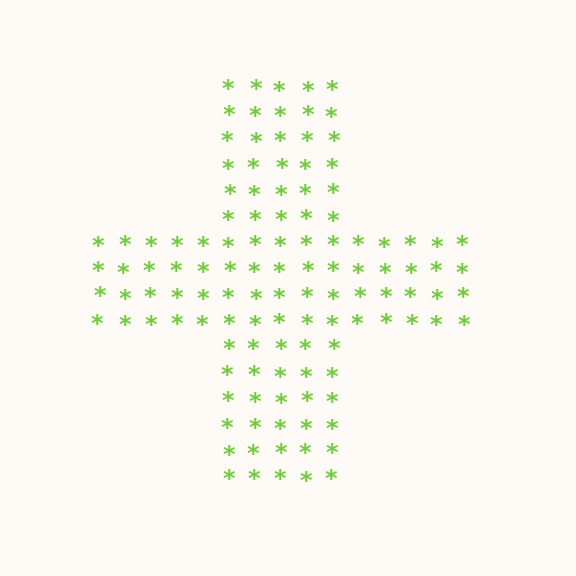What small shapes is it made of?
It is made of small asterisks.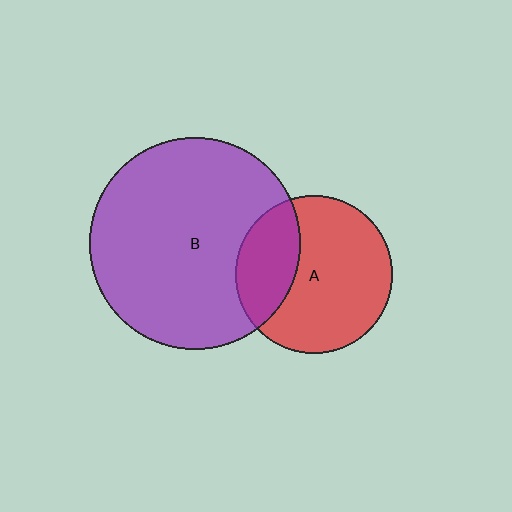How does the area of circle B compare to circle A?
Approximately 1.8 times.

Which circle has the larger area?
Circle B (purple).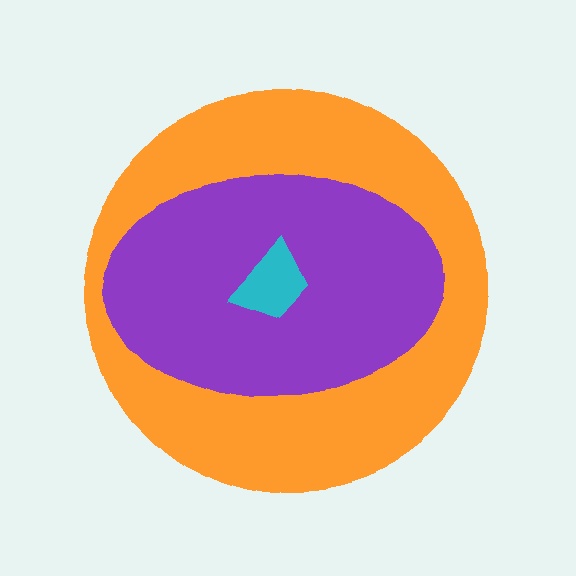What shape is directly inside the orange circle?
The purple ellipse.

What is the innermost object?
The cyan trapezoid.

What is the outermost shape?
The orange circle.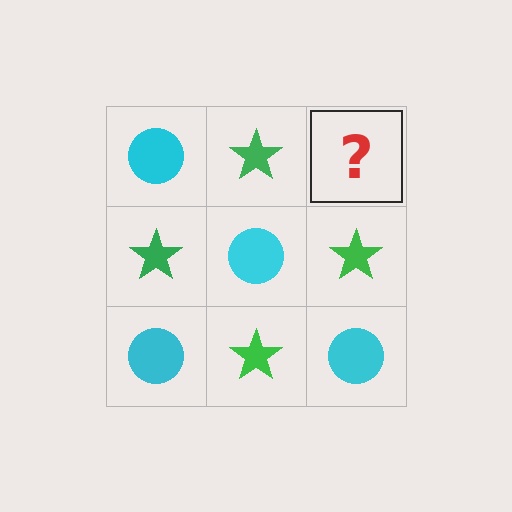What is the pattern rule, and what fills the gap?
The rule is that it alternates cyan circle and green star in a checkerboard pattern. The gap should be filled with a cyan circle.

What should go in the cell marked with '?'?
The missing cell should contain a cyan circle.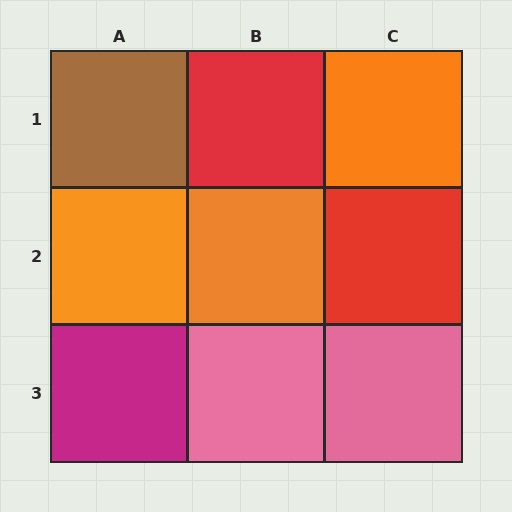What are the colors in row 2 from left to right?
Orange, orange, red.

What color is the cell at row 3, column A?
Magenta.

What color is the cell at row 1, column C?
Orange.